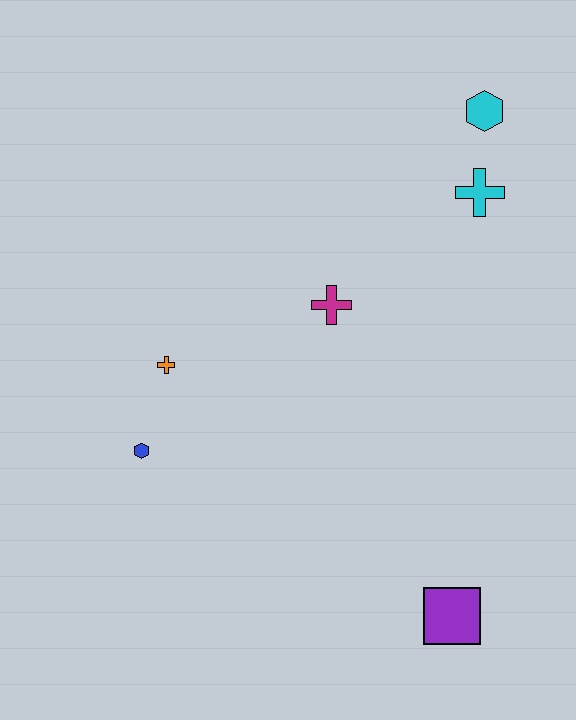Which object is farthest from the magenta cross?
The purple square is farthest from the magenta cross.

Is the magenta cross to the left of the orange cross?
No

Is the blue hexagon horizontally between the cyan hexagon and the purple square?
No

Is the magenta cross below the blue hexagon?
No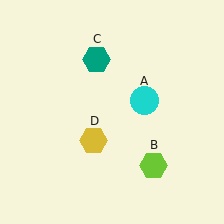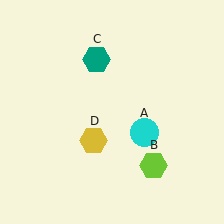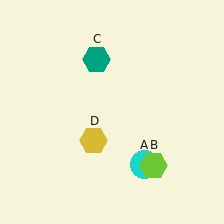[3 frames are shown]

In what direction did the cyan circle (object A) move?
The cyan circle (object A) moved down.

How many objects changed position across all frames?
1 object changed position: cyan circle (object A).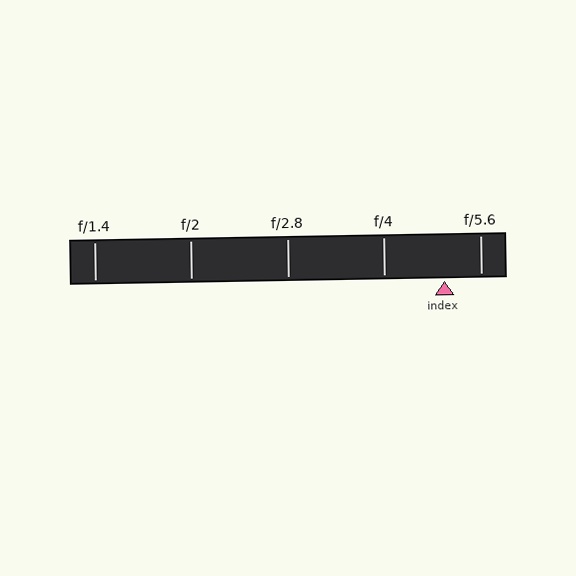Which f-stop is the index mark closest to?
The index mark is closest to f/5.6.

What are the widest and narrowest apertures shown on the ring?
The widest aperture shown is f/1.4 and the narrowest is f/5.6.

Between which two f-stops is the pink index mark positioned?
The index mark is between f/4 and f/5.6.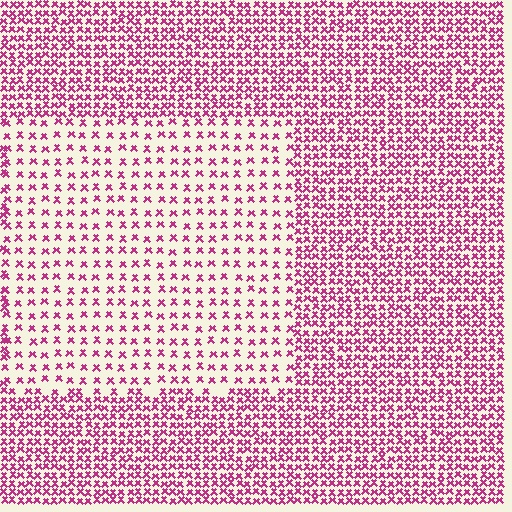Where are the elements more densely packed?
The elements are more densely packed outside the rectangle boundary.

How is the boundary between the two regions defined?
The boundary is defined by a change in element density (approximately 2.3x ratio). All elements are the same color, size, and shape.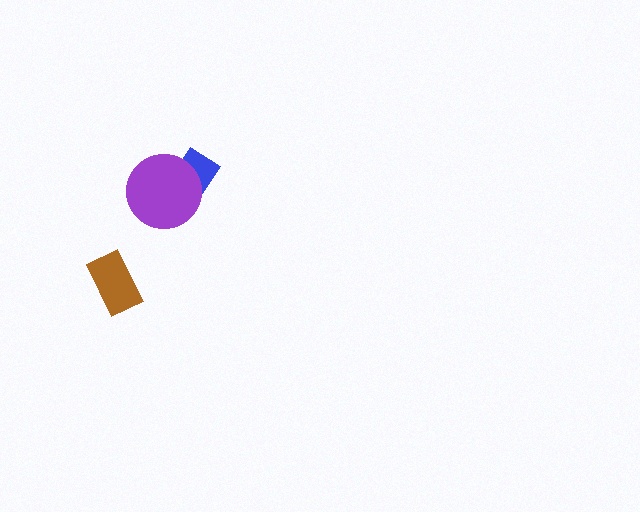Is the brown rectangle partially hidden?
No, no other shape covers it.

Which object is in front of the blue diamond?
The purple circle is in front of the blue diamond.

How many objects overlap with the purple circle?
1 object overlaps with the purple circle.